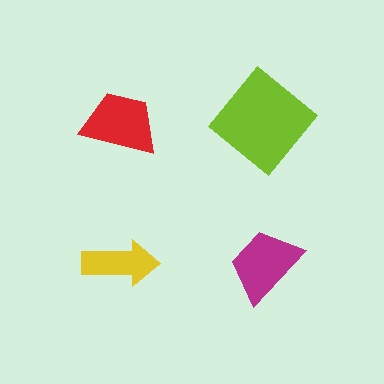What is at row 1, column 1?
A red trapezoid.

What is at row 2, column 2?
A magenta trapezoid.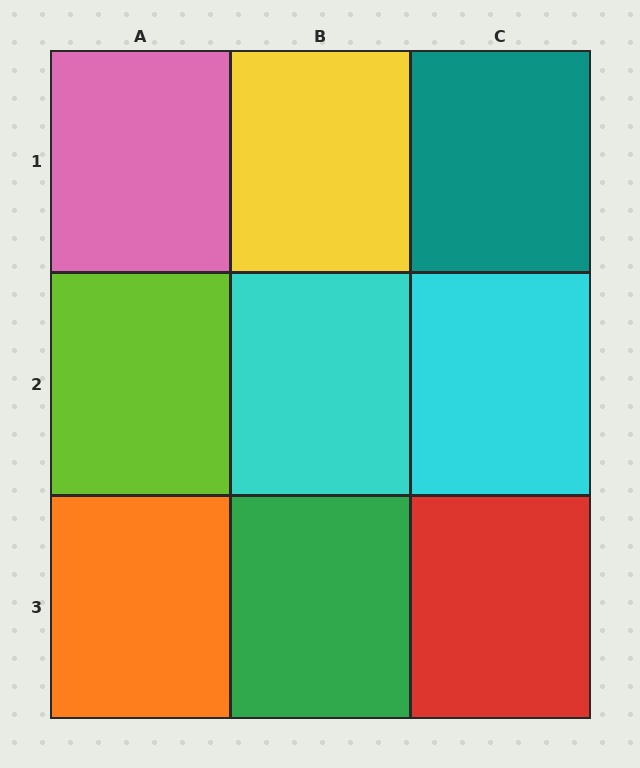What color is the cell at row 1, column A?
Pink.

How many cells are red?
1 cell is red.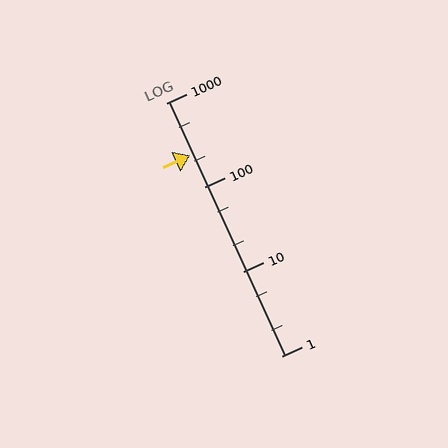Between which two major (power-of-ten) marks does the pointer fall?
The pointer is between 100 and 1000.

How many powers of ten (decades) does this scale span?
The scale spans 3 decades, from 1 to 1000.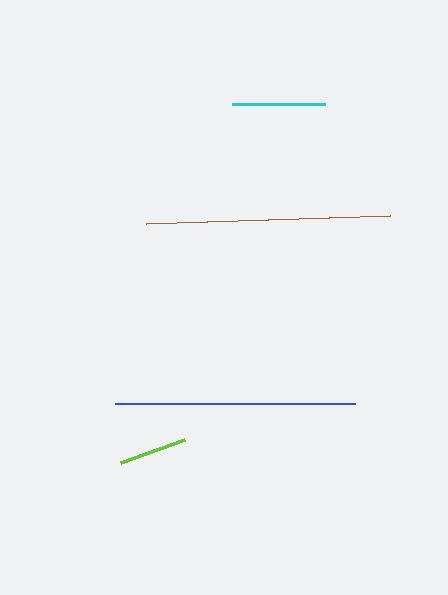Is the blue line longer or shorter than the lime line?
The blue line is longer than the lime line.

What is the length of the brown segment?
The brown segment is approximately 244 pixels long.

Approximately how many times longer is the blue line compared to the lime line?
The blue line is approximately 3.5 times the length of the lime line.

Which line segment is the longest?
The brown line is the longest at approximately 244 pixels.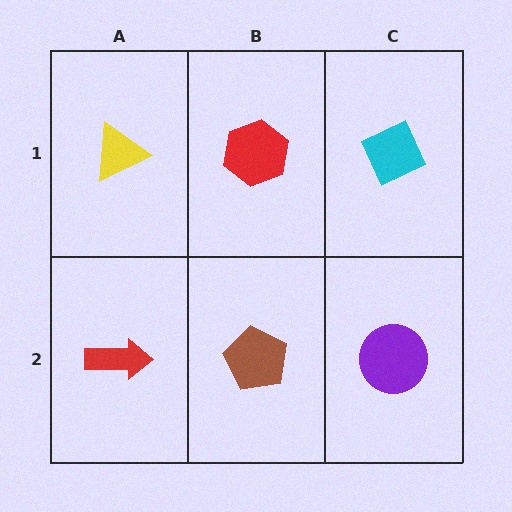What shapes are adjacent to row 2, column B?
A red hexagon (row 1, column B), a red arrow (row 2, column A), a purple circle (row 2, column C).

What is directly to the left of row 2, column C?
A brown pentagon.